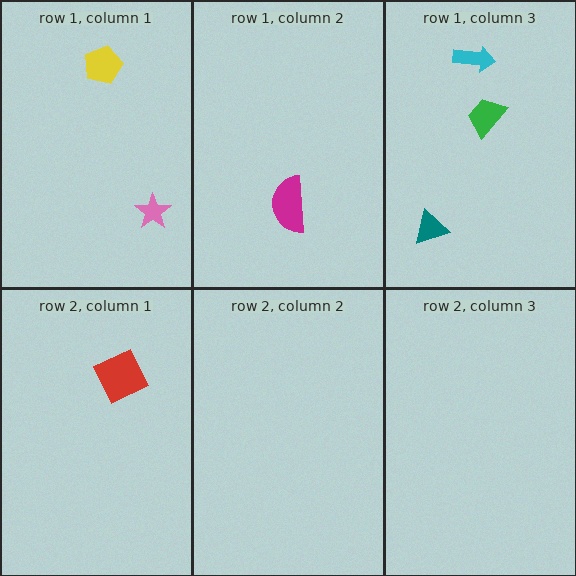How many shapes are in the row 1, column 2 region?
1.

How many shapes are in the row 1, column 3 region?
3.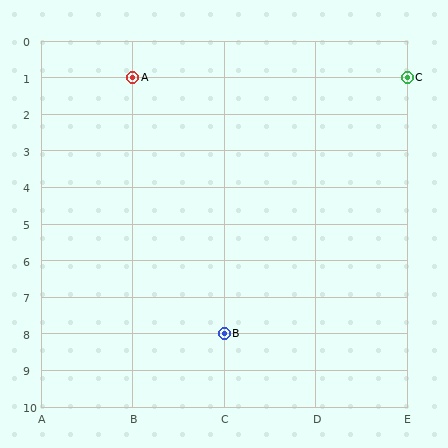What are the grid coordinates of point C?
Point C is at grid coordinates (E, 1).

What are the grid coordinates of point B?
Point B is at grid coordinates (C, 8).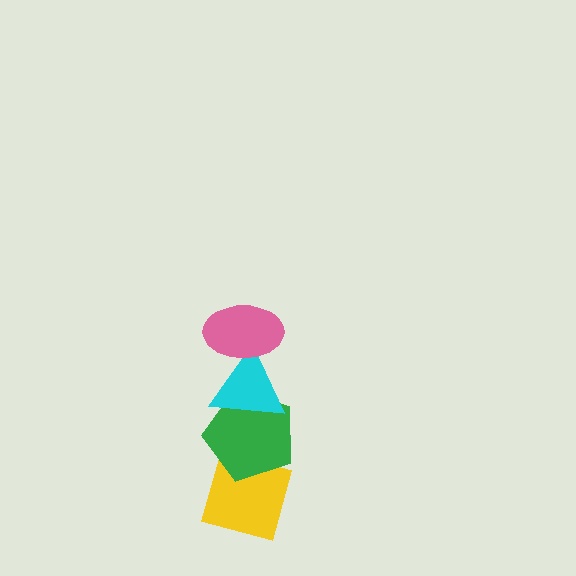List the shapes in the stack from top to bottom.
From top to bottom: the pink ellipse, the cyan triangle, the green pentagon, the yellow diamond.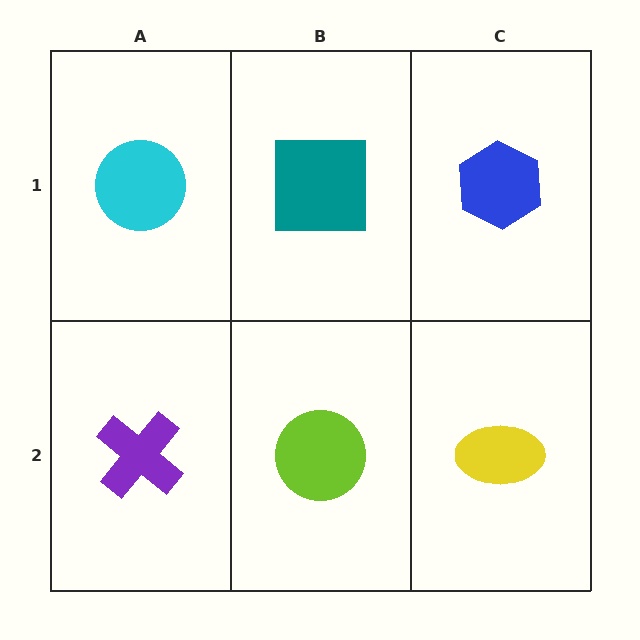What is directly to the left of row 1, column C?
A teal square.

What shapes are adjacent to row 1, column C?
A yellow ellipse (row 2, column C), a teal square (row 1, column B).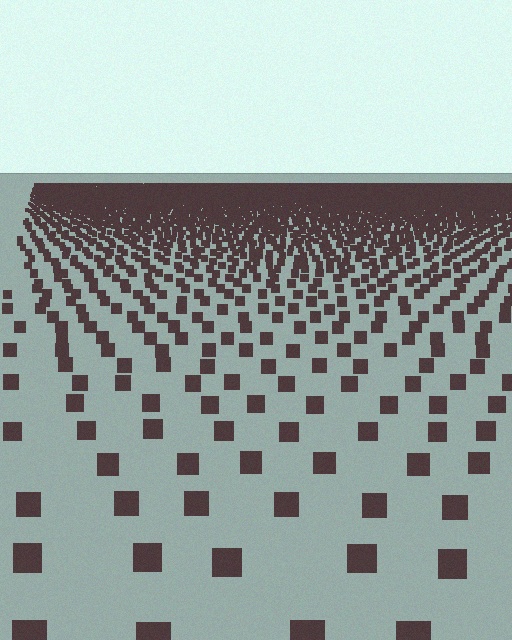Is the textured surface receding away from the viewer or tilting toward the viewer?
The surface is receding away from the viewer. Texture elements get smaller and denser toward the top.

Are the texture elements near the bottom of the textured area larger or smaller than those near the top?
Larger. Near the bottom, elements are closer to the viewer and appear at a bigger on-screen size.